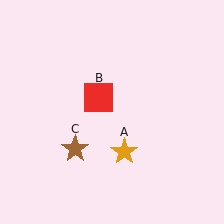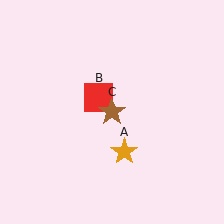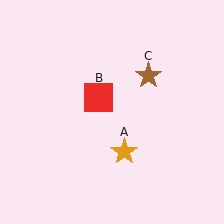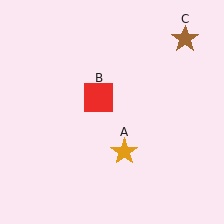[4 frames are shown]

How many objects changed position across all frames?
1 object changed position: brown star (object C).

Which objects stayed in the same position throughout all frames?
Orange star (object A) and red square (object B) remained stationary.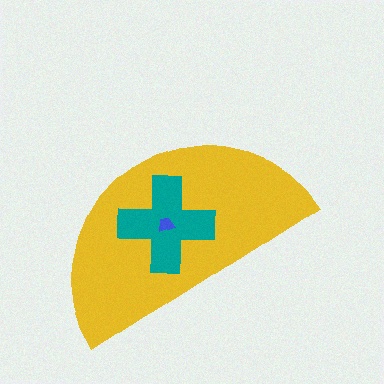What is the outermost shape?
The yellow semicircle.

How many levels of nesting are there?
3.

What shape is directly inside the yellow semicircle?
The teal cross.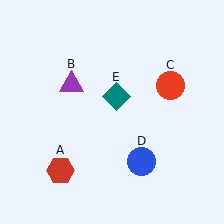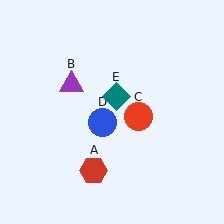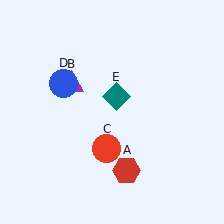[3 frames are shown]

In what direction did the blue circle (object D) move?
The blue circle (object D) moved up and to the left.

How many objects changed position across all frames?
3 objects changed position: red hexagon (object A), red circle (object C), blue circle (object D).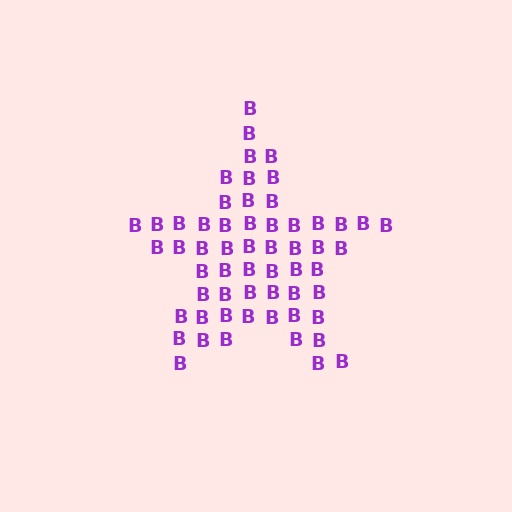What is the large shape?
The large shape is a star.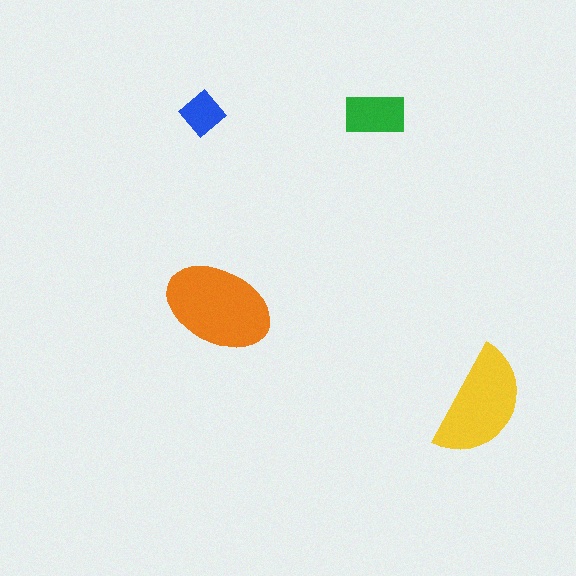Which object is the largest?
The orange ellipse.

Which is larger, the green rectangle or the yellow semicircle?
The yellow semicircle.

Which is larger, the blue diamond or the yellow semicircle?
The yellow semicircle.